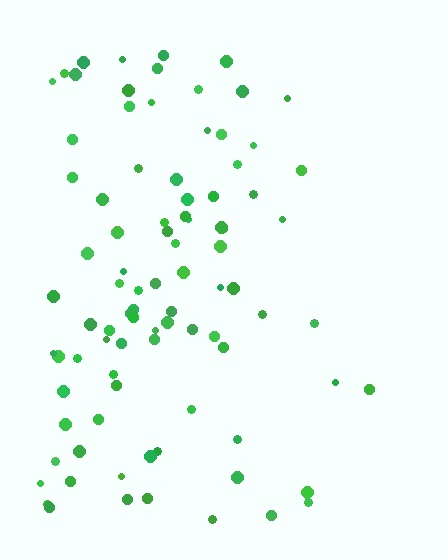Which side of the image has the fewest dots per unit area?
The right.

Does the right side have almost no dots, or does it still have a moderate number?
Still a moderate number, just noticeably fewer than the left.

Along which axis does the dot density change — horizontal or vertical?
Horizontal.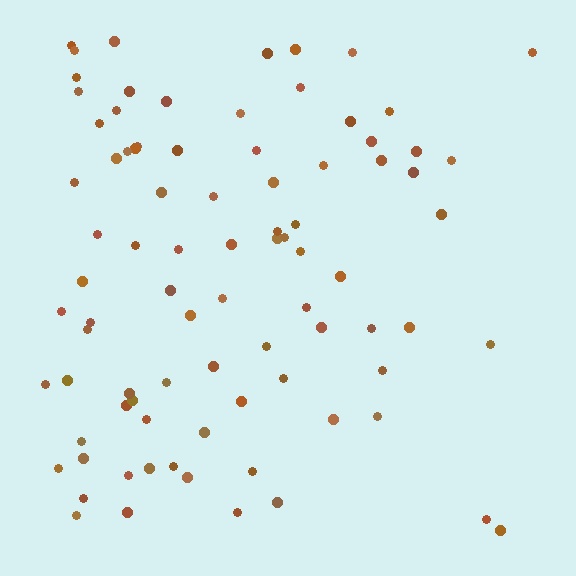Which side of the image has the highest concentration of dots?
The left.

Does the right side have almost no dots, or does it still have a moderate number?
Still a moderate number, just noticeably fewer than the left.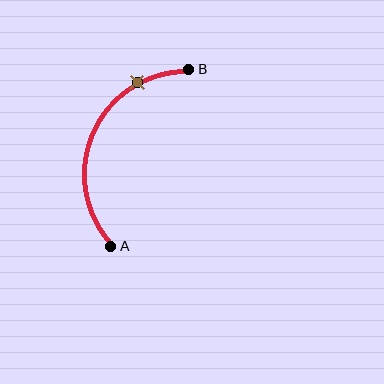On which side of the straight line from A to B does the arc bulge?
The arc bulges to the left of the straight line connecting A and B.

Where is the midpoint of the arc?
The arc midpoint is the point on the curve farthest from the straight line joining A and B. It sits to the left of that line.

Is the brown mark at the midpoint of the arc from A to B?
No. The brown mark lies on the arc but is closer to endpoint B. The arc midpoint would be at the point on the curve equidistant along the arc from both A and B.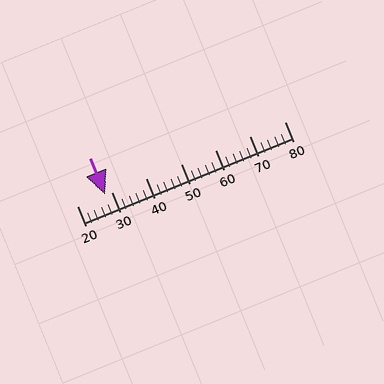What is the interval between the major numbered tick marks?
The major tick marks are spaced 10 units apart.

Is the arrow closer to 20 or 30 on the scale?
The arrow is closer to 30.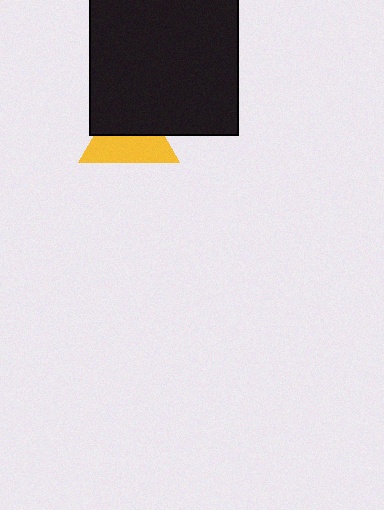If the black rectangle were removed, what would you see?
You would see the complete yellow triangle.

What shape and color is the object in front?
The object in front is a black rectangle.